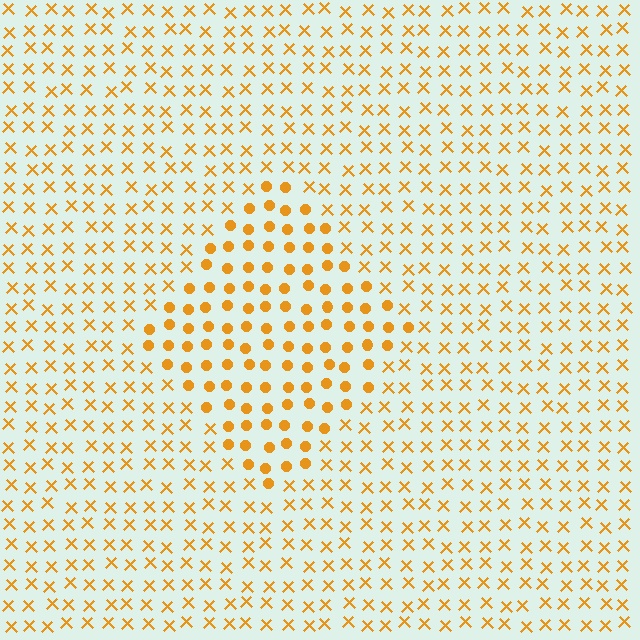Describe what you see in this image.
The image is filled with small orange elements arranged in a uniform grid. A diamond-shaped region contains circles, while the surrounding area contains X marks. The boundary is defined purely by the change in element shape.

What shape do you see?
I see a diamond.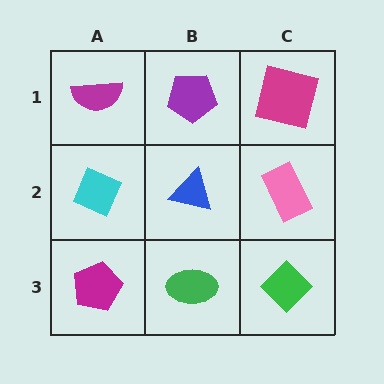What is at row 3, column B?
A green ellipse.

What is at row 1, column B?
A purple pentagon.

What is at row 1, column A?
A magenta semicircle.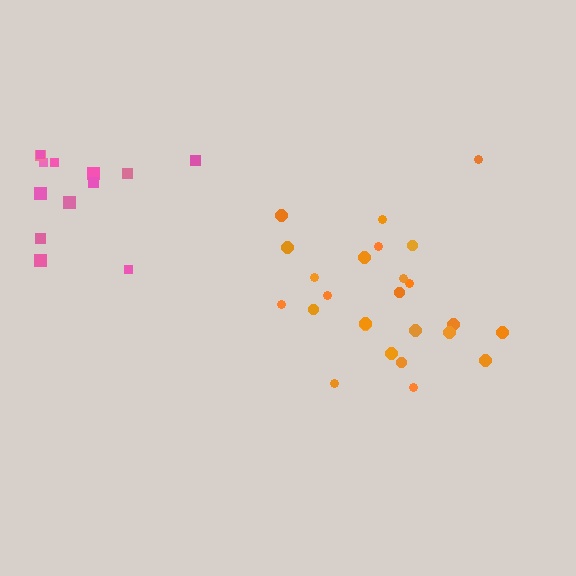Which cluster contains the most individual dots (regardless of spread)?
Orange (25).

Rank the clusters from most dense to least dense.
orange, pink.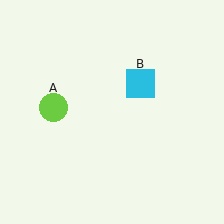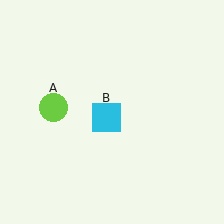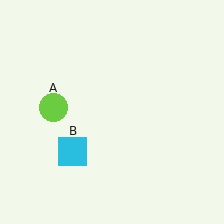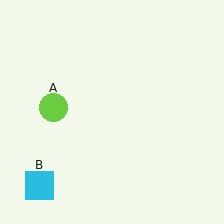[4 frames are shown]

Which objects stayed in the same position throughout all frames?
Lime circle (object A) remained stationary.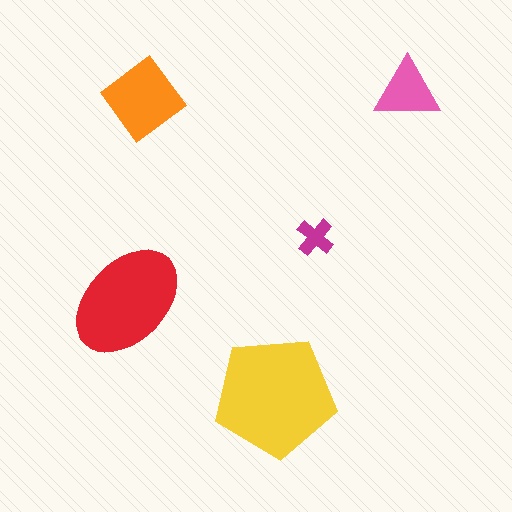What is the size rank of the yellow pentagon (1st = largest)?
1st.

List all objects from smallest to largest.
The magenta cross, the pink triangle, the orange diamond, the red ellipse, the yellow pentagon.